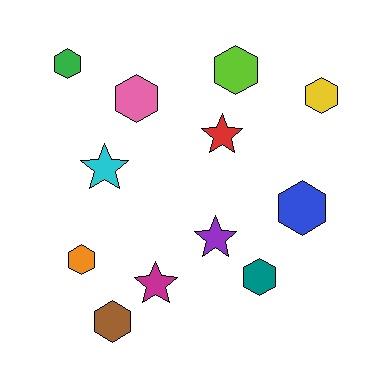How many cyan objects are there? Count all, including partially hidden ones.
There is 1 cyan object.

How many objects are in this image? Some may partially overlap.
There are 12 objects.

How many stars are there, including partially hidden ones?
There are 4 stars.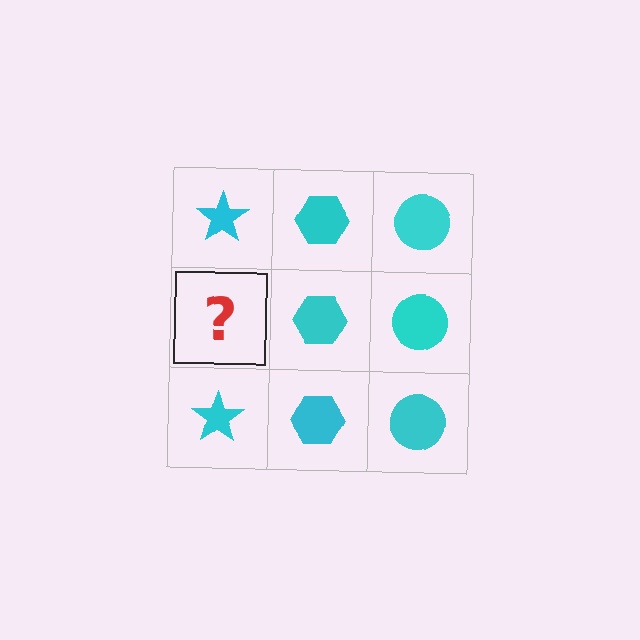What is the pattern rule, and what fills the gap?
The rule is that each column has a consistent shape. The gap should be filled with a cyan star.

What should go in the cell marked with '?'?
The missing cell should contain a cyan star.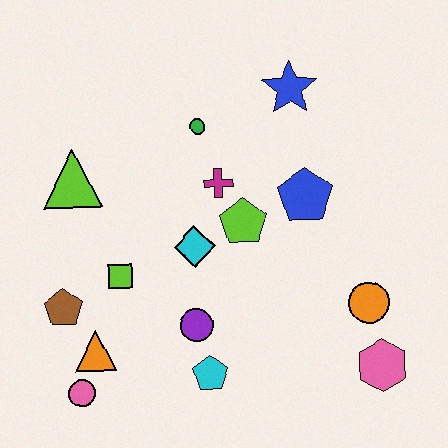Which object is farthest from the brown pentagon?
The pink hexagon is farthest from the brown pentagon.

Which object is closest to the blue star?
The green circle is closest to the blue star.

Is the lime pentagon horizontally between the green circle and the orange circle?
Yes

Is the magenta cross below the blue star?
Yes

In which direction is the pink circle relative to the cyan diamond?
The pink circle is below the cyan diamond.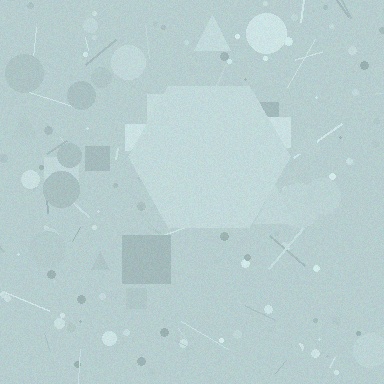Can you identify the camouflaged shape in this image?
The camouflaged shape is a hexagon.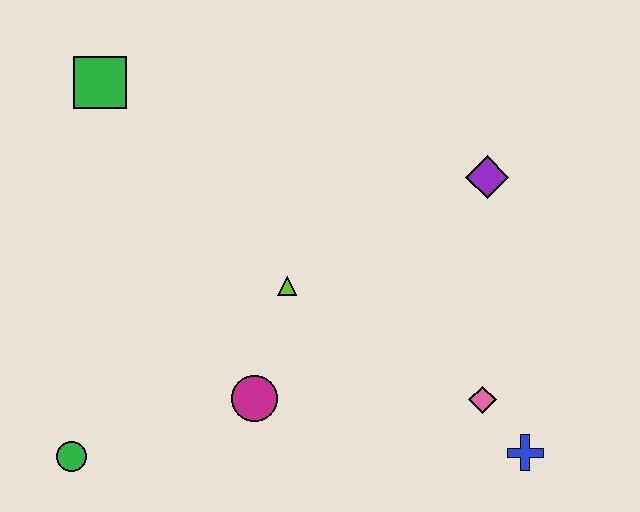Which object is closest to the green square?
The lime triangle is closest to the green square.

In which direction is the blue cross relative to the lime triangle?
The blue cross is to the right of the lime triangle.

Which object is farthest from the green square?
The blue cross is farthest from the green square.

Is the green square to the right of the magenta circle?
No